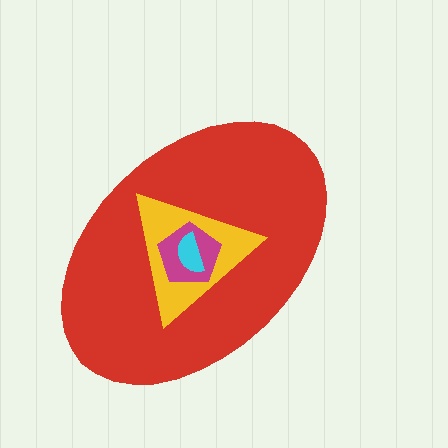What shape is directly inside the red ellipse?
The yellow triangle.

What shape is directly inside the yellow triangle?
The magenta pentagon.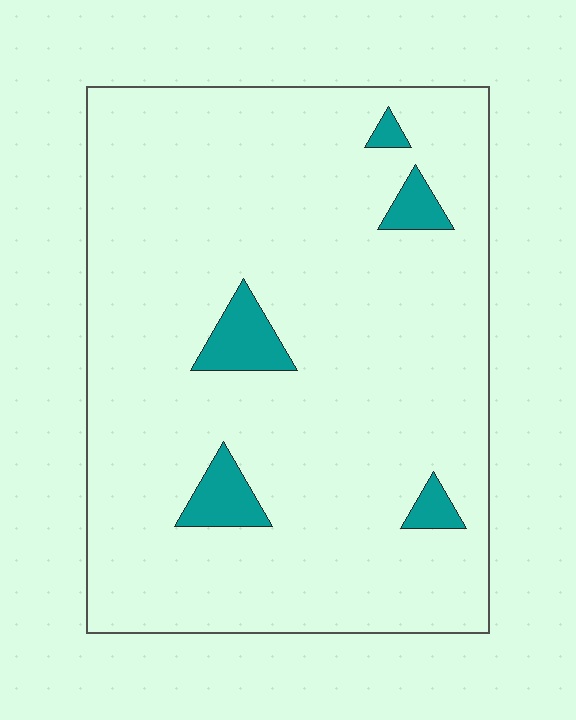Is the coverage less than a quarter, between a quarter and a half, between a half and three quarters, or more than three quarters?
Less than a quarter.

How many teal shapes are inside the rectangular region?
5.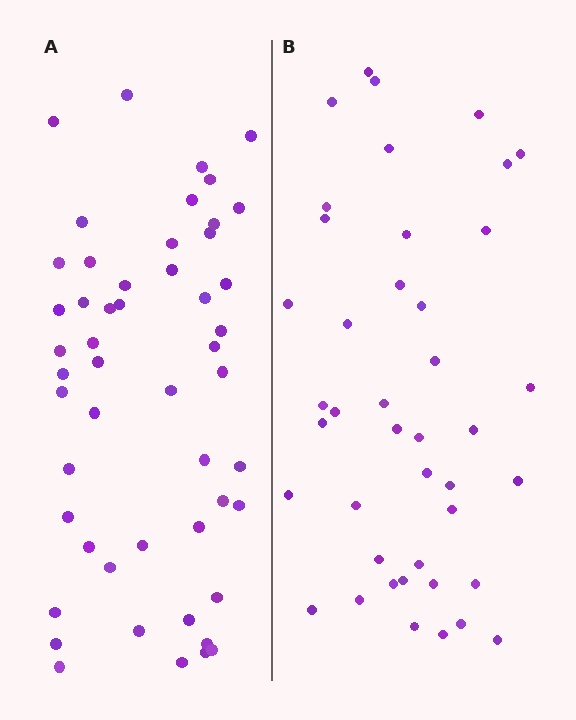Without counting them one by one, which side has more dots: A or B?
Region A (the left region) has more dots.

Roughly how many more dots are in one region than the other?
Region A has roughly 8 or so more dots than region B.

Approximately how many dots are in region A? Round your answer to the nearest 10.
About 50 dots. (The exact count is 51, which rounds to 50.)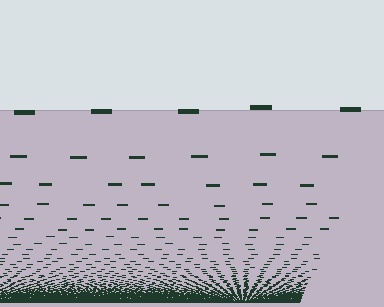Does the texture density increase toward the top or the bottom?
Density increases toward the bottom.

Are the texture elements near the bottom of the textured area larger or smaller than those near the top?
Smaller. The gradient is inverted — elements near the bottom are smaller and denser.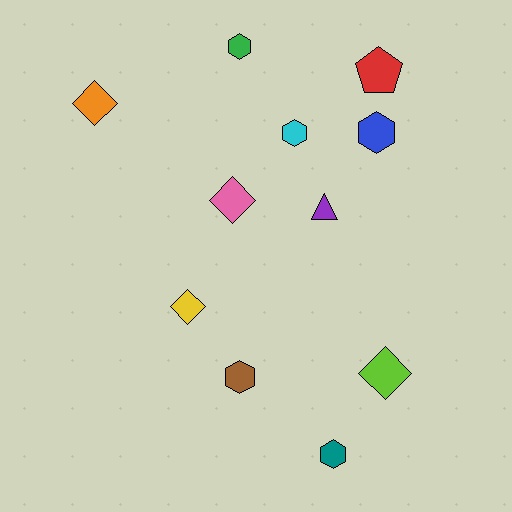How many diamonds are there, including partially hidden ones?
There are 4 diamonds.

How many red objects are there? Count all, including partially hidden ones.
There is 1 red object.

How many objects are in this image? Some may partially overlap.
There are 11 objects.